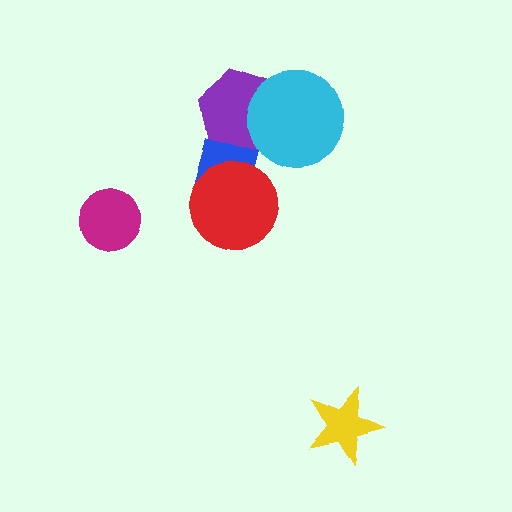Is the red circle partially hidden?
No, no other shape covers it.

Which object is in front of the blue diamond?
The red circle is in front of the blue diamond.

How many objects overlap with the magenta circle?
0 objects overlap with the magenta circle.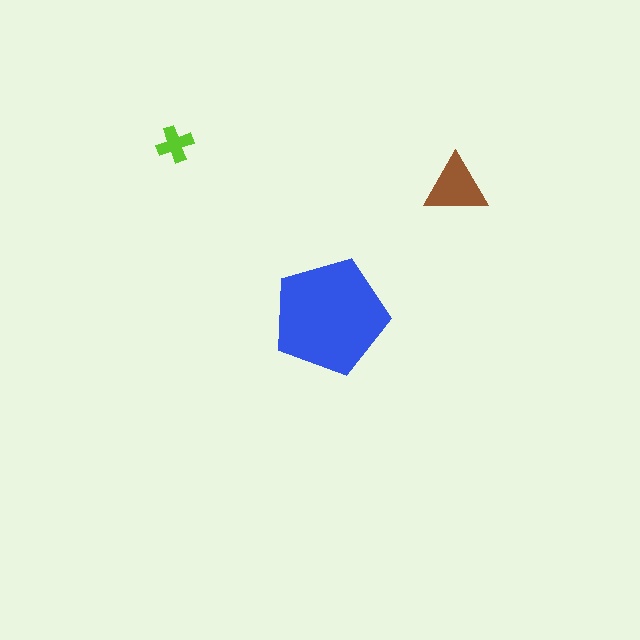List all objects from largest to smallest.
The blue pentagon, the brown triangle, the lime cross.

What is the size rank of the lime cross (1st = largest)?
3rd.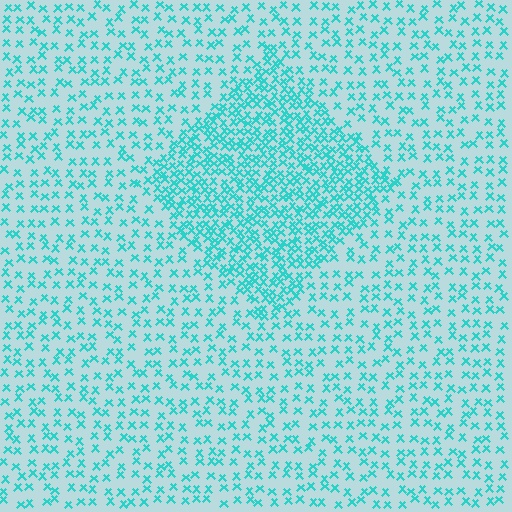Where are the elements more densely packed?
The elements are more densely packed inside the diamond boundary.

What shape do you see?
I see a diamond.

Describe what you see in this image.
The image contains small cyan elements arranged at two different densities. A diamond-shaped region is visible where the elements are more densely packed than the surrounding area.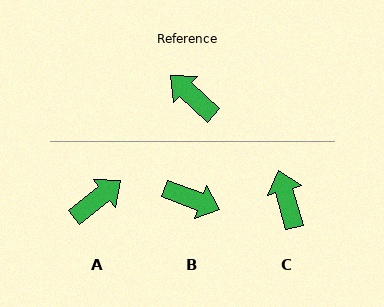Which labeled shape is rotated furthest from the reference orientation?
B, about 158 degrees away.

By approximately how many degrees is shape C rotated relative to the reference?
Approximately 32 degrees clockwise.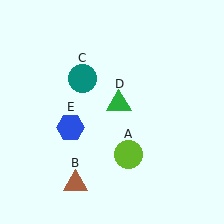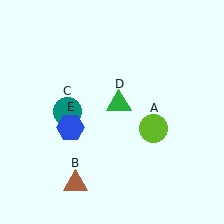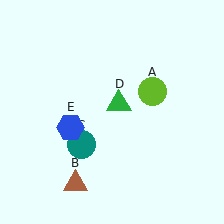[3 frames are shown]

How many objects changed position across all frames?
2 objects changed position: lime circle (object A), teal circle (object C).